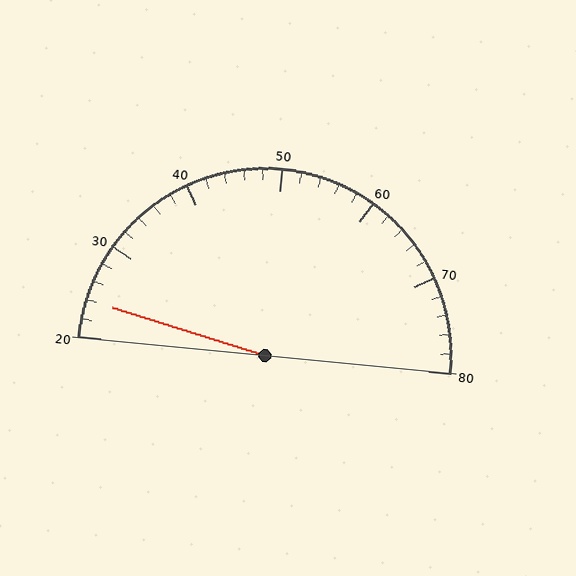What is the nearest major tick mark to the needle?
The nearest major tick mark is 20.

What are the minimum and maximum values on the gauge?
The gauge ranges from 20 to 80.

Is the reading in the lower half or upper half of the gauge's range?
The reading is in the lower half of the range (20 to 80).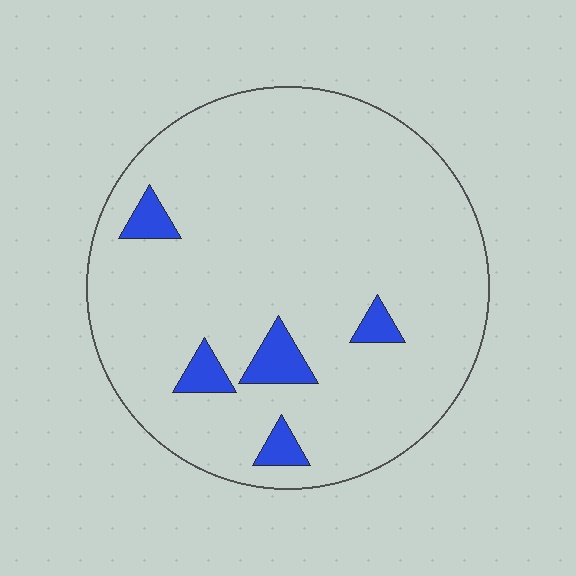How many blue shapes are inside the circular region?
5.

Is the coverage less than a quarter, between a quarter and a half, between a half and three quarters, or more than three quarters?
Less than a quarter.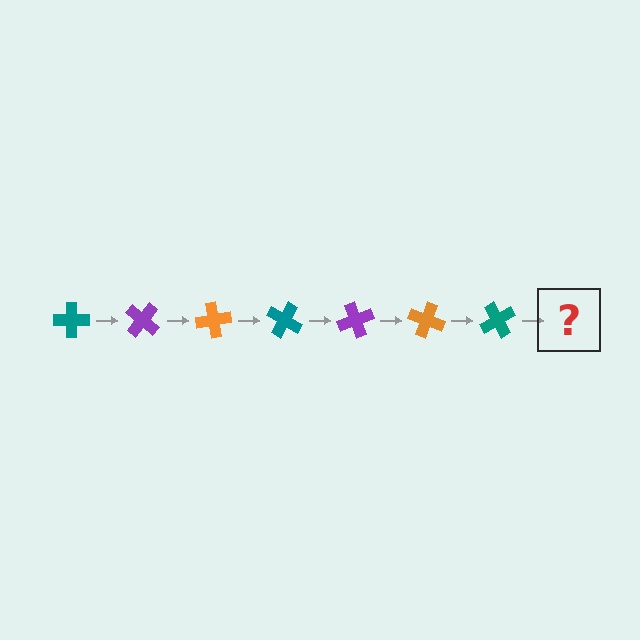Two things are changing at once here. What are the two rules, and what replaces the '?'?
The two rules are that it rotates 40 degrees each step and the color cycles through teal, purple, and orange. The '?' should be a purple cross, rotated 280 degrees from the start.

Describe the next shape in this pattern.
It should be a purple cross, rotated 280 degrees from the start.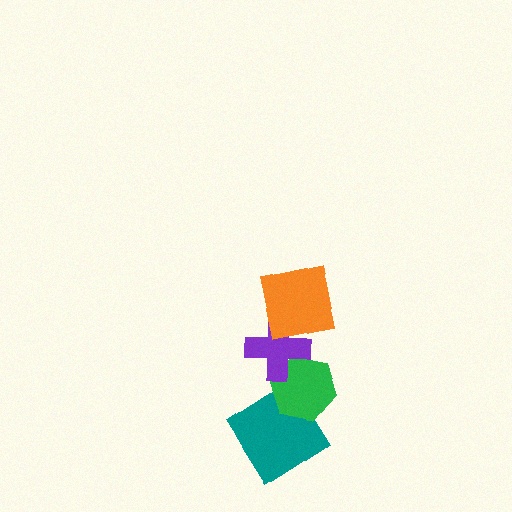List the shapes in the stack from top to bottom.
From top to bottom: the orange square, the purple cross, the green hexagon, the teal diamond.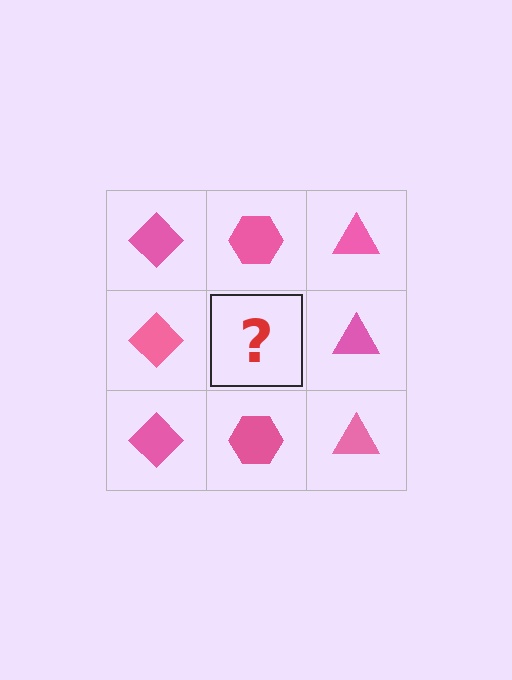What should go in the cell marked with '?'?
The missing cell should contain a pink hexagon.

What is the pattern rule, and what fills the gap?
The rule is that each column has a consistent shape. The gap should be filled with a pink hexagon.